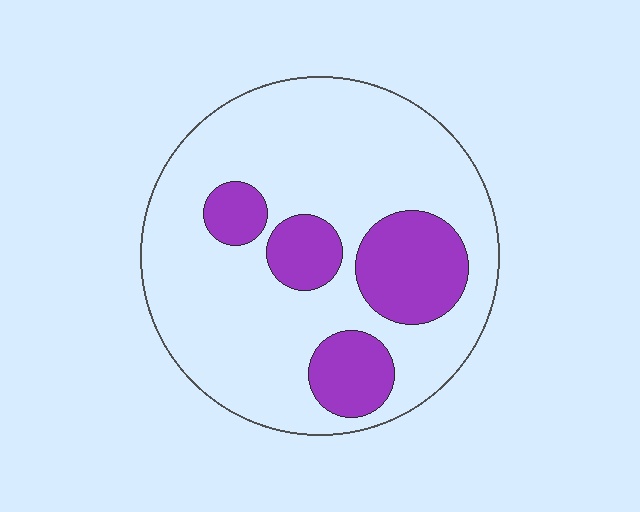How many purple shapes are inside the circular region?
4.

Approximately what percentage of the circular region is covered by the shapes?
Approximately 25%.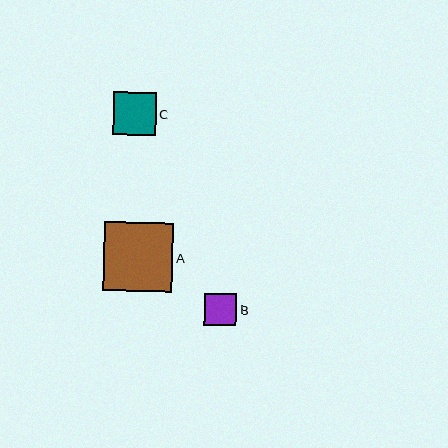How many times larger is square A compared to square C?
Square A is approximately 1.6 times the size of square C.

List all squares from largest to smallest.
From largest to smallest: A, C, B.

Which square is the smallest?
Square B is the smallest with a size of approximately 32 pixels.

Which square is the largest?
Square A is the largest with a size of approximately 70 pixels.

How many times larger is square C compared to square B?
Square C is approximately 1.3 times the size of square B.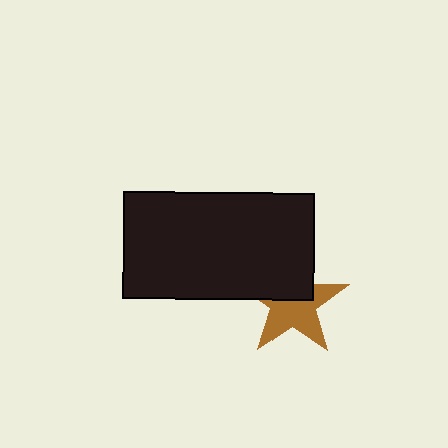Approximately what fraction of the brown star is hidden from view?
Roughly 40% of the brown star is hidden behind the black rectangle.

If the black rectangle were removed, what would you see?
You would see the complete brown star.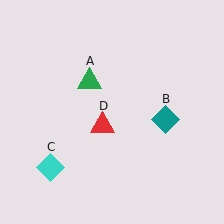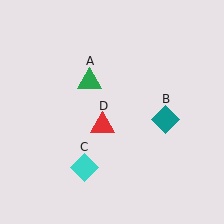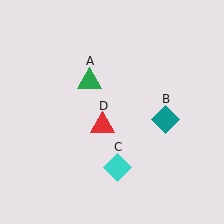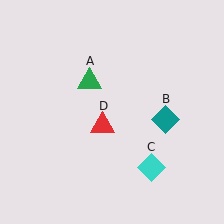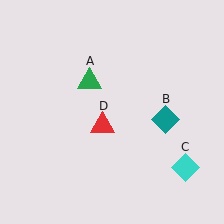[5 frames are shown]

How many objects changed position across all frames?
1 object changed position: cyan diamond (object C).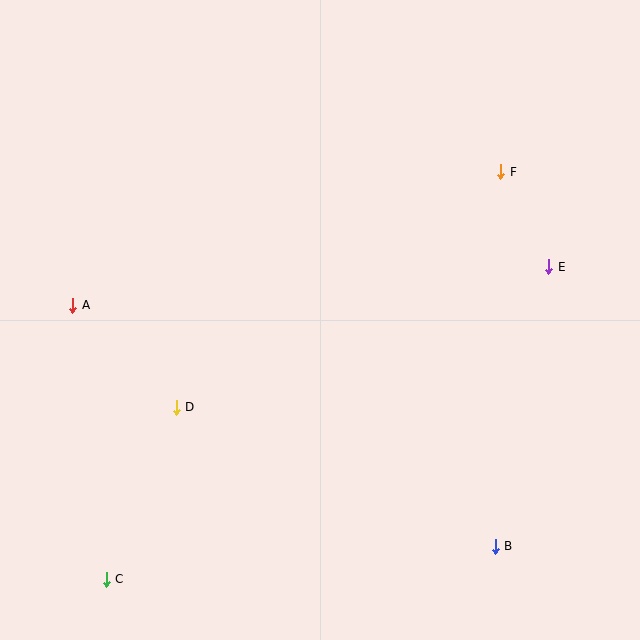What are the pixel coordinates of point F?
Point F is at (501, 172).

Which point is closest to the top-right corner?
Point F is closest to the top-right corner.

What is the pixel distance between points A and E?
The distance between A and E is 477 pixels.